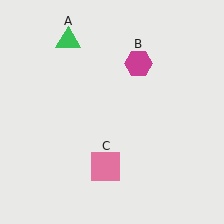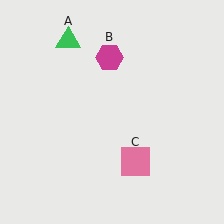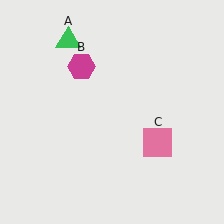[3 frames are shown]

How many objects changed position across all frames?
2 objects changed position: magenta hexagon (object B), pink square (object C).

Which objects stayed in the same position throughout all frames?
Green triangle (object A) remained stationary.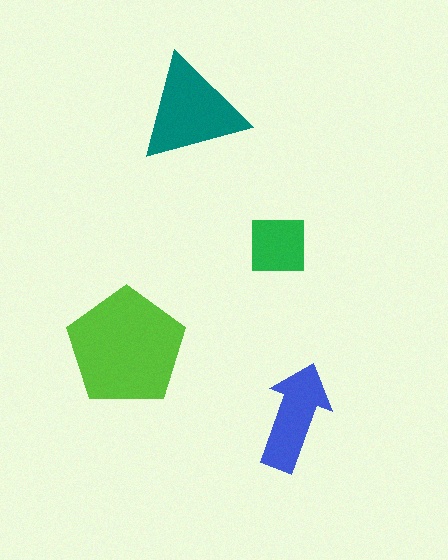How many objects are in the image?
There are 4 objects in the image.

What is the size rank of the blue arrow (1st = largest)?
3rd.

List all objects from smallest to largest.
The green square, the blue arrow, the teal triangle, the lime pentagon.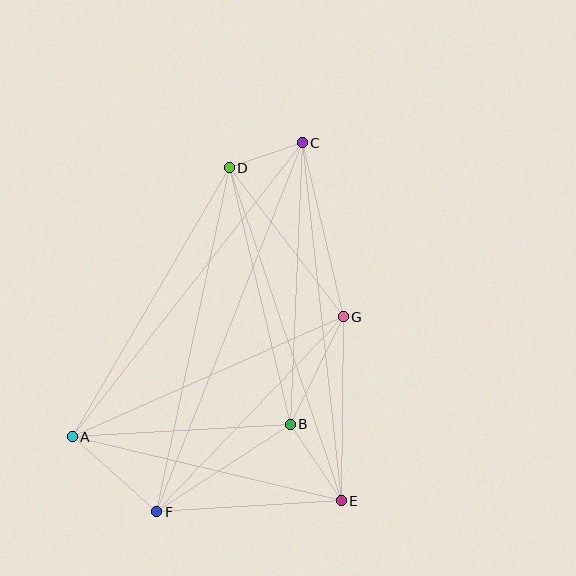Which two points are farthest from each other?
Points C and F are farthest from each other.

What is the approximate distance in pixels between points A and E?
The distance between A and E is approximately 277 pixels.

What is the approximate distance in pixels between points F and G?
The distance between F and G is approximately 270 pixels.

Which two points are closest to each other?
Points C and D are closest to each other.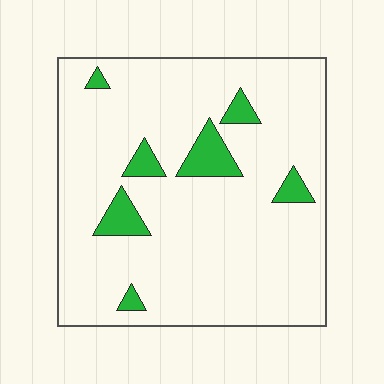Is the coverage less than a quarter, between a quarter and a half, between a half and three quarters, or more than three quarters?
Less than a quarter.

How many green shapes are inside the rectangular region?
7.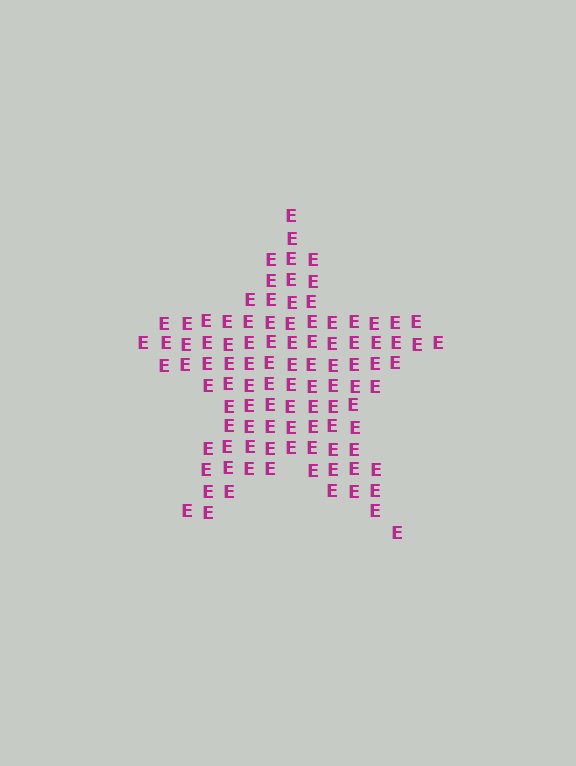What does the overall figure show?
The overall figure shows a star.